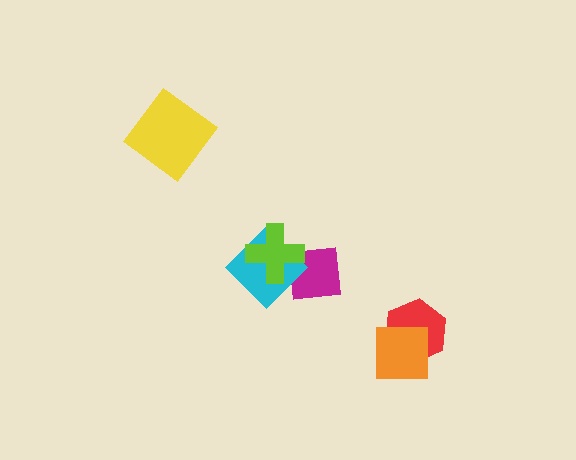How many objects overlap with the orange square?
1 object overlaps with the orange square.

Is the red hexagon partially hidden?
Yes, it is partially covered by another shape.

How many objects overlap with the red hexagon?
1 object overlaps with the red hexagon.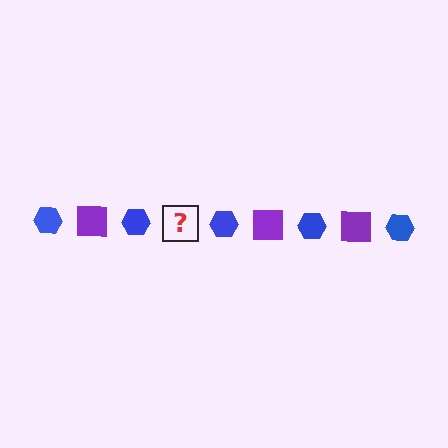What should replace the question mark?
The question mark should be replaced with a purple square.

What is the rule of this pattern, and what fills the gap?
The rule is that the pattern alternates between blue hexagon and purple square. The gap should be filled with a purple square.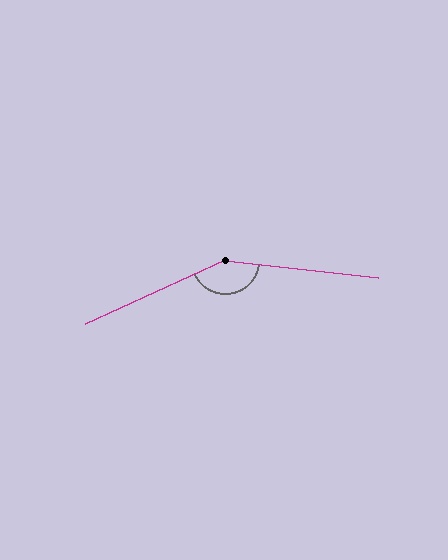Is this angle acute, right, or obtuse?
It is obtuse.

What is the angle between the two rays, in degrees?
Approximately 149 degrees.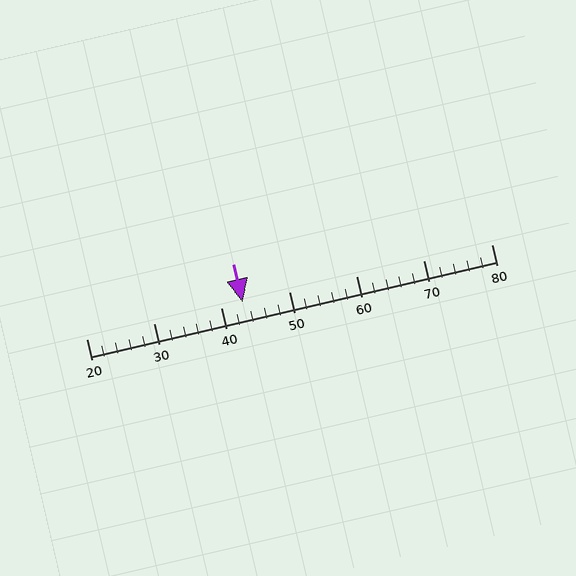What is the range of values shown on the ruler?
The ruler shows values from 20 to 80.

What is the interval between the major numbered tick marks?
The major tick marks are spaced 10 units apart.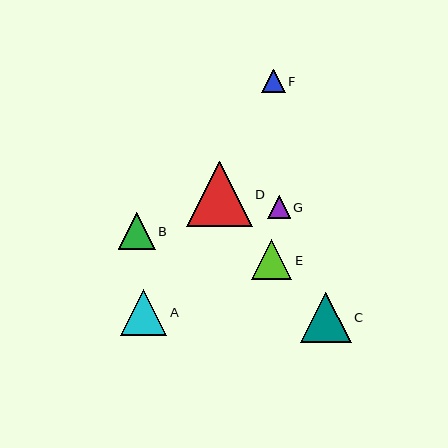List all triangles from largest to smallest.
From largest to smallest: D, C, A, E, B, F, G.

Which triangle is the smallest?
Triangle G is the smallest with a size of approximately 23 pixels.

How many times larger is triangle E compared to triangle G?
Triangle E is approximately 1.8 times the size of triangle G.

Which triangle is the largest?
Triangle D is the largest with a size of approximately 65 pixels.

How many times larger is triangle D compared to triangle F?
Triangle D is approximately 2.8 times the size of triangle F.